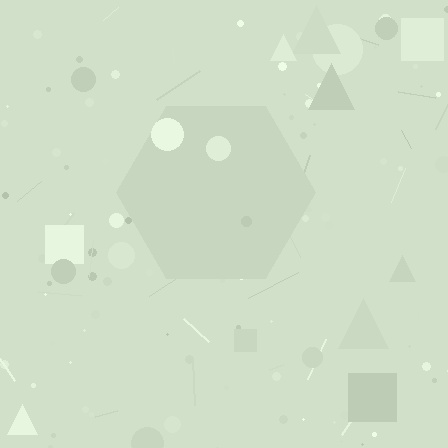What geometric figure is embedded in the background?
A hexagon is embedded in the background.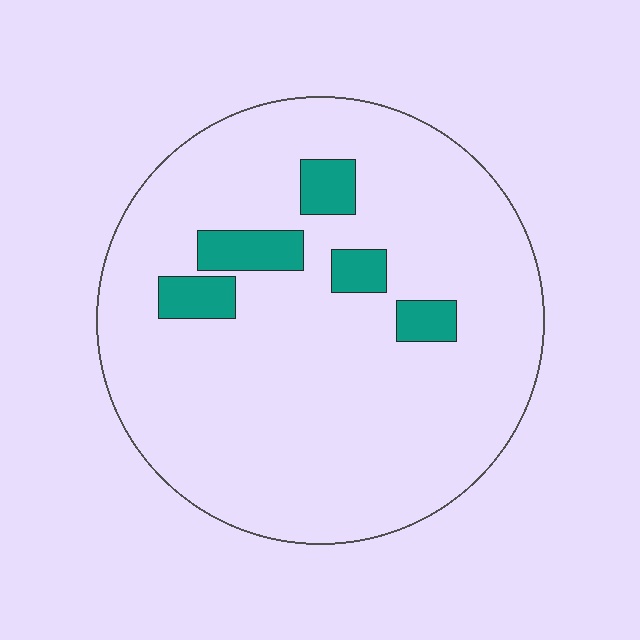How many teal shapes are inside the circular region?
5.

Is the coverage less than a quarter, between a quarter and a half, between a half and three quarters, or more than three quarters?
Less than a quarter.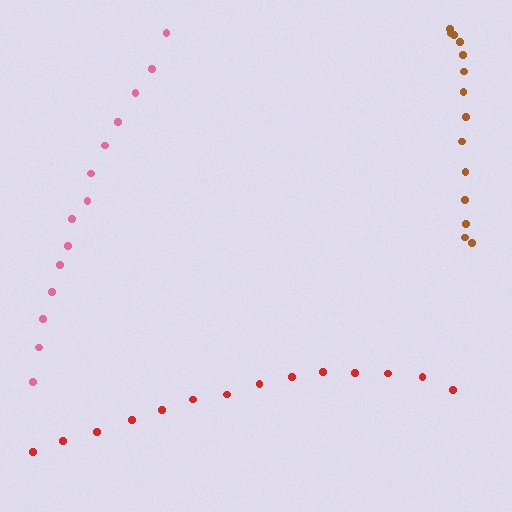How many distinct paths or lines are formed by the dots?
There are 3 distinct paths.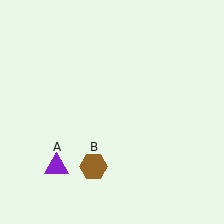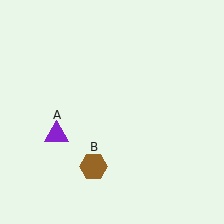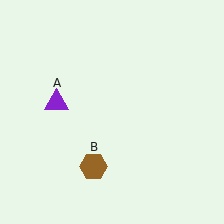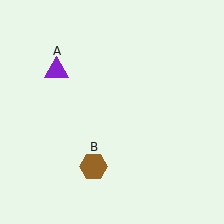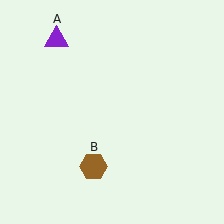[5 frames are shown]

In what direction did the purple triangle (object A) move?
The purple triangle (object A) moved up.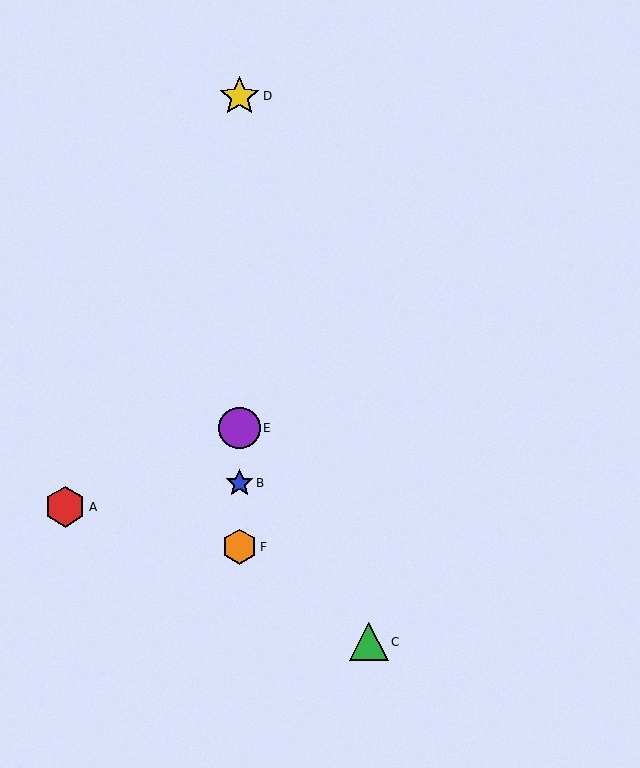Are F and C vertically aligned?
No, F is at x≈239 and C is at x≈369.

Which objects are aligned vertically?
Objects B, D, E, F are aligned vertically.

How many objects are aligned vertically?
4 objects (B, D, E, F) are aligned vertically.